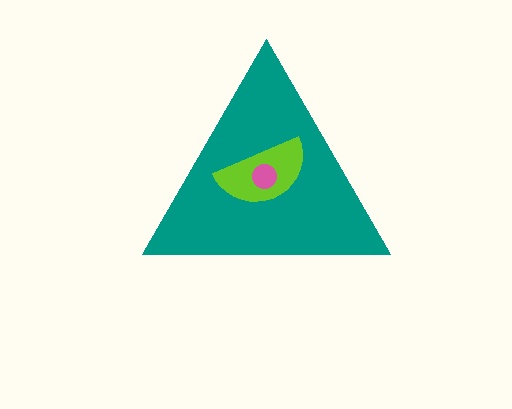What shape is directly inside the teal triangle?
The lime semicircle.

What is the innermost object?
The pink circle.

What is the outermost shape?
The teal triangle.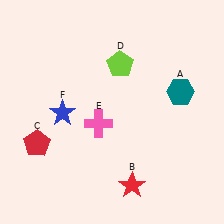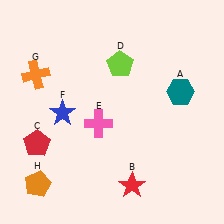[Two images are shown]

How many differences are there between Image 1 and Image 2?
There are 2 differences between the two images.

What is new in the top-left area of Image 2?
An orange cross (G) was added in the top-left area of Image 2.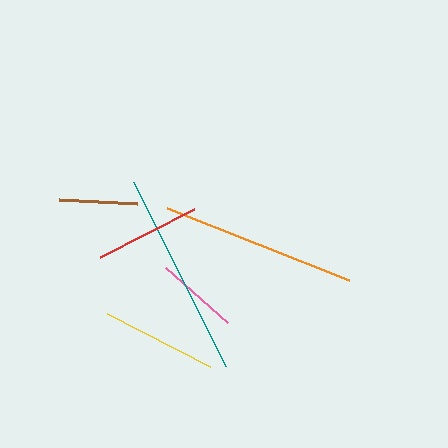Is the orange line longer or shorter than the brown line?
The orange line is longer than the brown line.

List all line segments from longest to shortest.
From longest to shortest: teal, orange, yellow, red, pink, brown.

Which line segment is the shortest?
The brown line is the shortest at approximately 79 pixels.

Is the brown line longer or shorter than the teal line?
The teal line is longer than the brown line.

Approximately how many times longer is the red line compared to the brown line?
The red line is approximately 1.3 times the length of the brown line.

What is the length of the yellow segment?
The yellow segment is approximately 115 pixels long.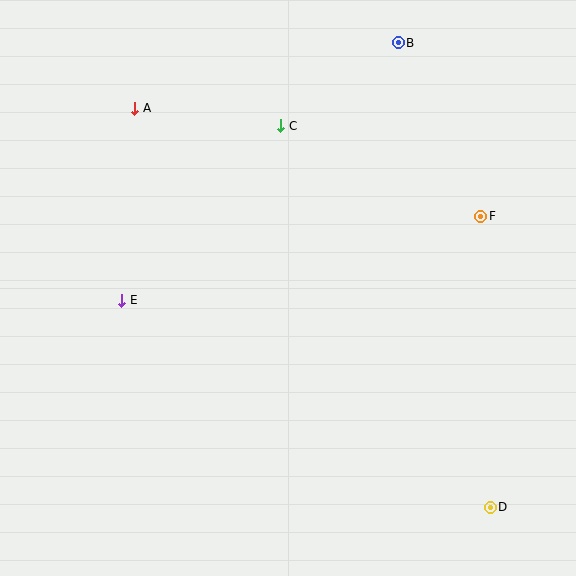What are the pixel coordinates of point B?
Point B is at (398, 43).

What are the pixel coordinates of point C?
Point C is at (281, 126).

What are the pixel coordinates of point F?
Point F is at (481, 216).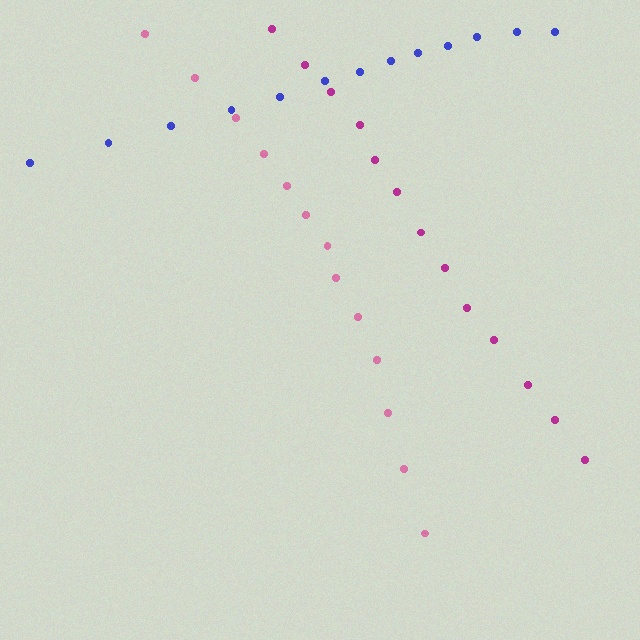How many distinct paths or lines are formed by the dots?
There are 3 distinct paths.